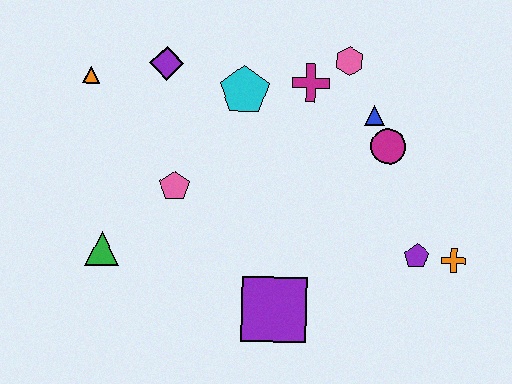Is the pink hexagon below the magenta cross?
No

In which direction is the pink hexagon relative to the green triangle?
The pink hexagon is to the right of the green triangle.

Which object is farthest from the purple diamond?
The orange cross is farthest from the purple diamond.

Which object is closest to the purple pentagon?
The orange cross is closest to the purple pentagon.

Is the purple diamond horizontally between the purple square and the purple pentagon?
No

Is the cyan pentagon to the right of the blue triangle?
No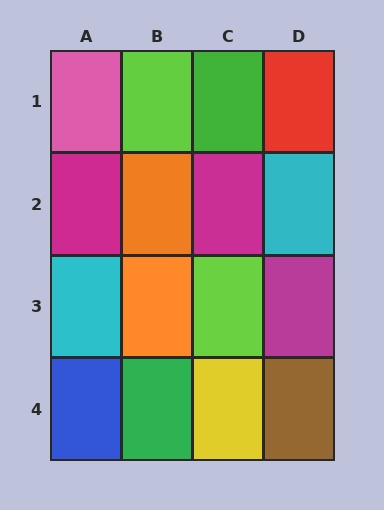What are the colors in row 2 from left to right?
Magenta, orange, magenta, cyan.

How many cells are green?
2 cells are green.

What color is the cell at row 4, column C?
Yellow.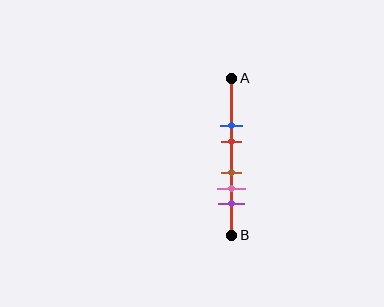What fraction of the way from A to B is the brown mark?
The brown mark is approximately 60% (0.6) of the way from A to B.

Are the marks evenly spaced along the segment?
No, the marks are not evenly spaced.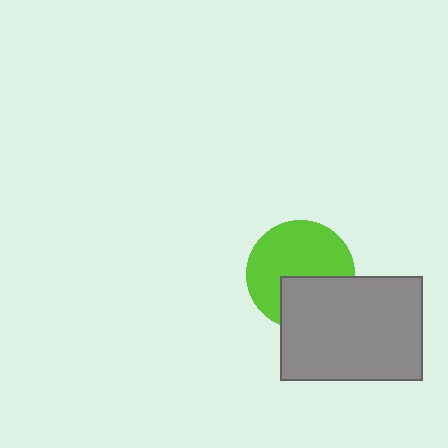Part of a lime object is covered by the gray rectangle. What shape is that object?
It is a circle.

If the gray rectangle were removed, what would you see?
You would see the complete lime circle.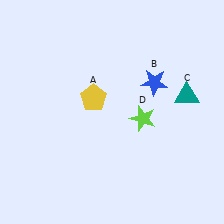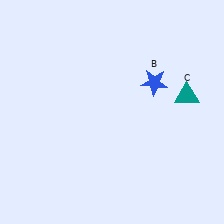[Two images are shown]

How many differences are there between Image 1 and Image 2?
There are 2 differences between the two images.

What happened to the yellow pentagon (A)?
The yellow pentagon (A) was removed in Image 2. It was in the top-left area of Image 1.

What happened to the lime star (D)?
The lime star (D) was removed in Image 2. It was in the bottom-right area of Image 1.